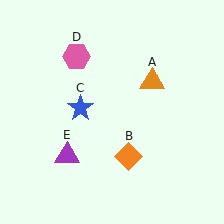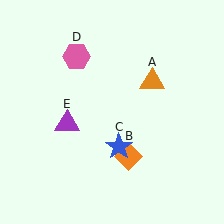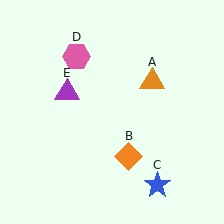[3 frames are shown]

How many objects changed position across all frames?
2 objects changed position: blue star (object C), purple triangle (object E).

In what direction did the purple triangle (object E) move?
The purple triangle (object E) moved up.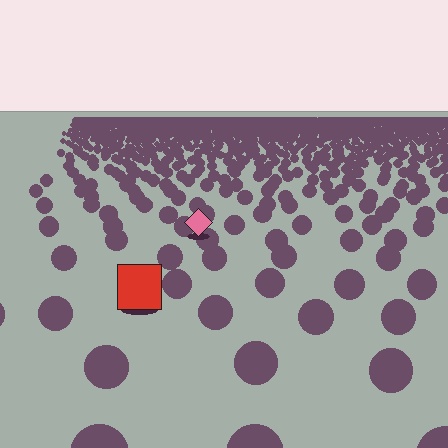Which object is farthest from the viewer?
The pink diamond is farthest from the viewer. It appears smaller and the ground texture around it is denser.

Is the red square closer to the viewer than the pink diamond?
Yes. The red square is closer — you can tell from the texture gradient: the ground texture is coarser near it.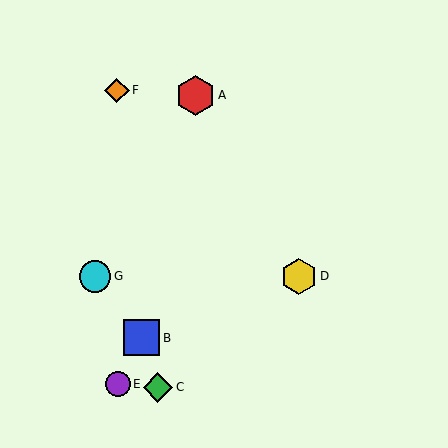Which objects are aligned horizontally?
Objects D, G are aligned horizontally.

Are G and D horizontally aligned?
Yes, both are at y≈277.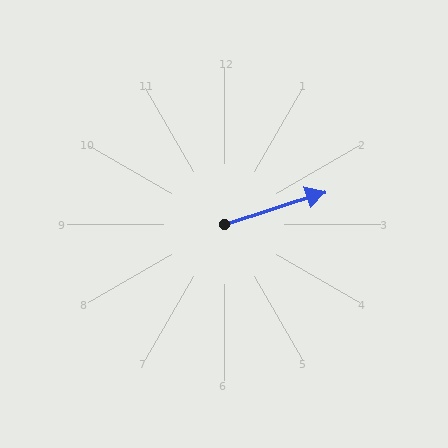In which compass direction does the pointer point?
East.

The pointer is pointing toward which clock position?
Roughly 2 o'clock.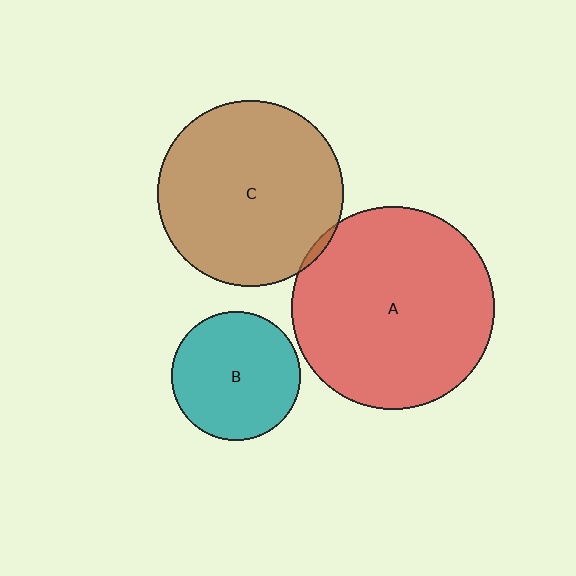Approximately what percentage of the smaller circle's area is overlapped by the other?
Approximately 5%.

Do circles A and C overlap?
Yes.